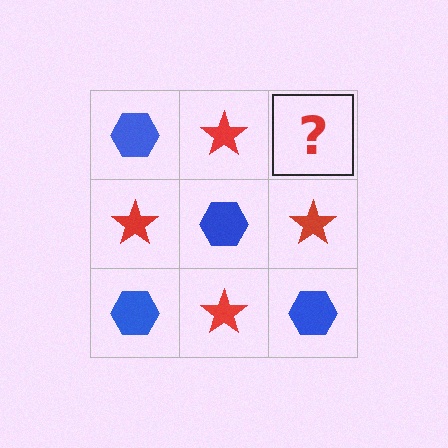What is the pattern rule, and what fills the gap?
The rule is that it alternates blue hexagon and red star in a checkerboard pattern. The gap should be filled with a blue hexagon.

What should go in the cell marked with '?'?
The missing cell should contain a blue hexagon.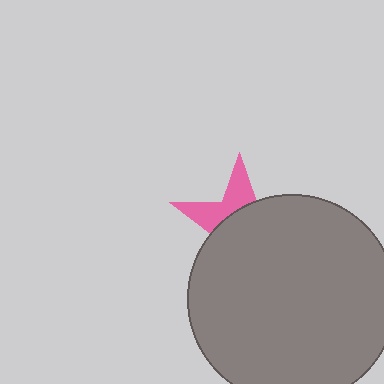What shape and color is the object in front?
The object in front is a gray circle.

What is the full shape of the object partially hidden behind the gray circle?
The partially hidden object is a pink star.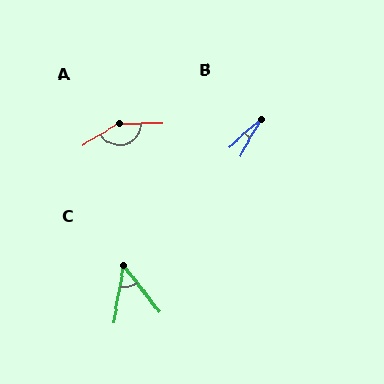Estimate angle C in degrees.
Approximately 47 degrees.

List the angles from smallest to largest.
B (19°), C (47°), A (149°).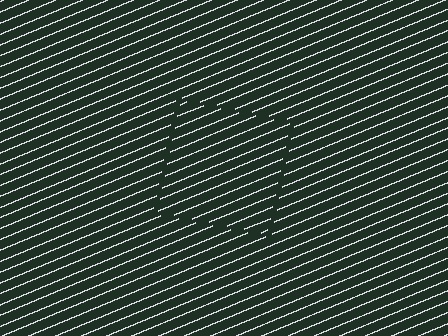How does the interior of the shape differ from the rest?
The interior of the shape contains the same grating, shifted by half a period — the contour is defined by the phase discontinuity where line-ends from the inner and outer gratings abut.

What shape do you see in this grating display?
An illusory square. The interior of the shape contains the same grating, shifted by half a period — the contour is defined by the phase discontinuity where line-ends from the inner and outer gratings abut.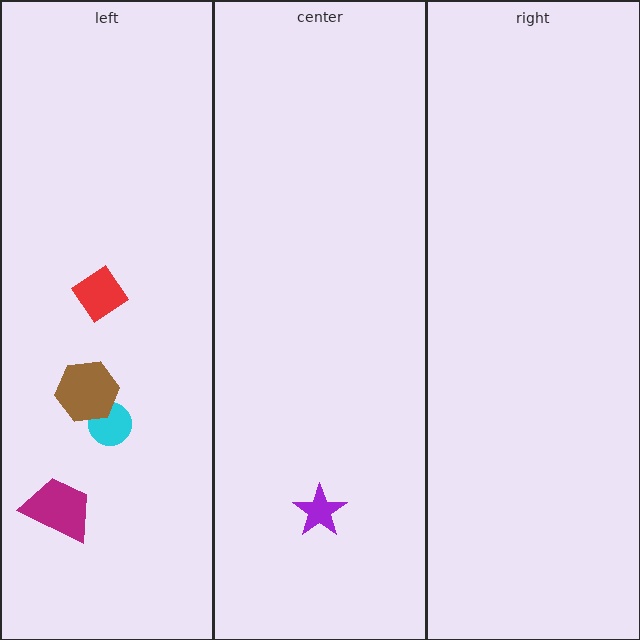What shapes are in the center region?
The purple star.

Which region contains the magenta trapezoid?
The left region.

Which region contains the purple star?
The center region.